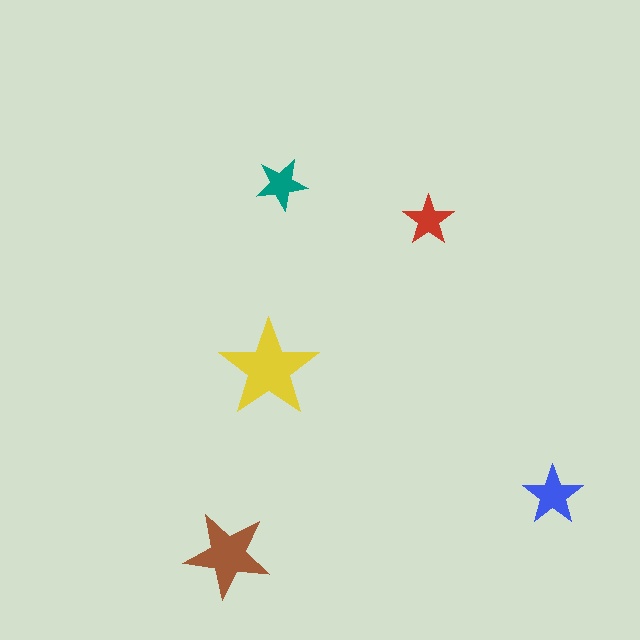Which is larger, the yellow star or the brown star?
The yellow one.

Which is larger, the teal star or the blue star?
The blue one.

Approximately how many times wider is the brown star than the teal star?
About 1.5 times wider.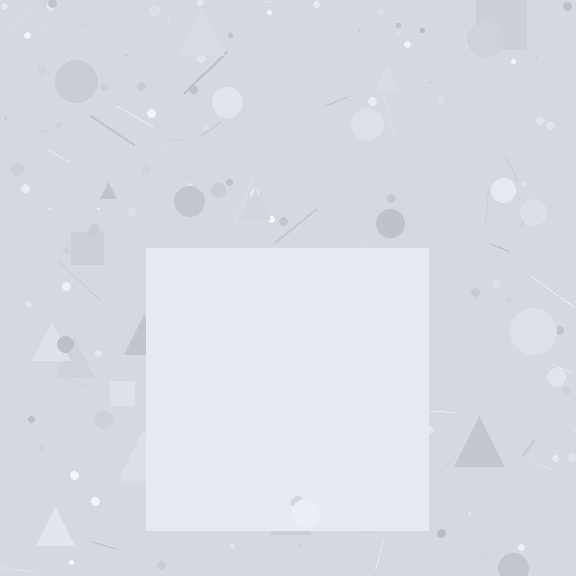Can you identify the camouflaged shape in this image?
The camouflaged shape is a square.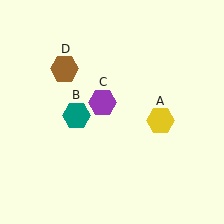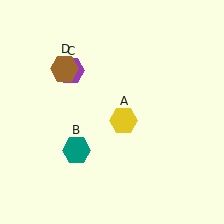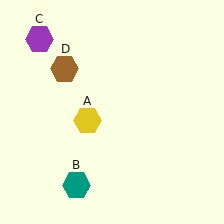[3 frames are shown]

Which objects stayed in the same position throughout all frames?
Brown hexagon (object D) remained stationary.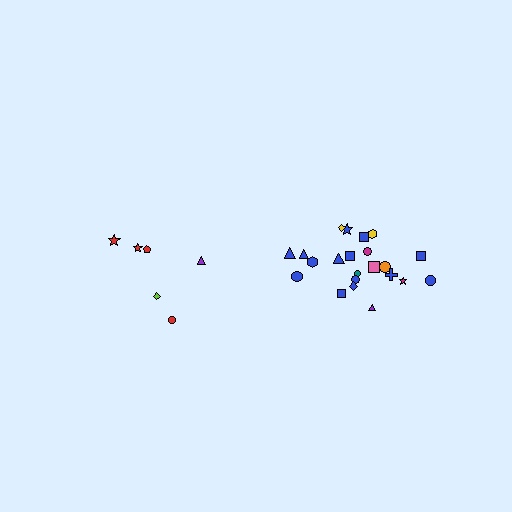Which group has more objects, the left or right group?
The right group.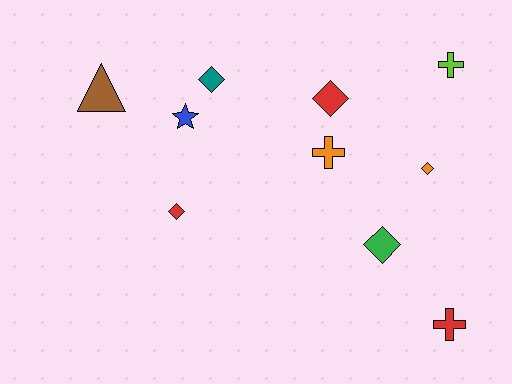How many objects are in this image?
There are 10 objects.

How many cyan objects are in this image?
There are no cyan objects.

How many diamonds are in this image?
There are 5 diamonds.